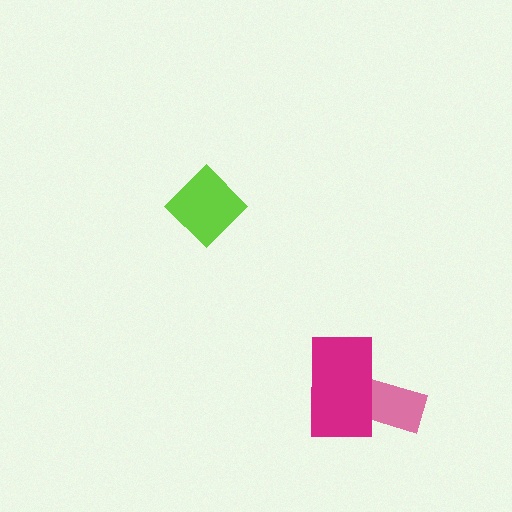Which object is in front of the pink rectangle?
The magenta rectangle is in front of the pink rectangle.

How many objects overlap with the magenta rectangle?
1 object overlaps with the magenta rectangle.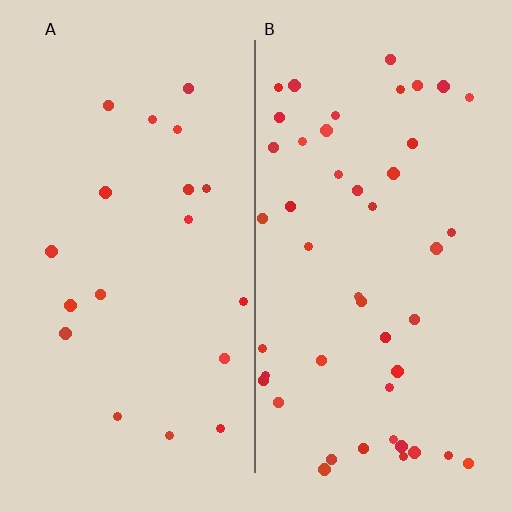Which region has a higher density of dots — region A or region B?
B (the right).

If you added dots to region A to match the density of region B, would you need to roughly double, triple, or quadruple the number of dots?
Approximately double.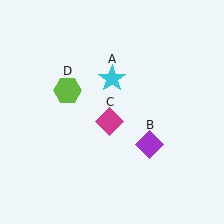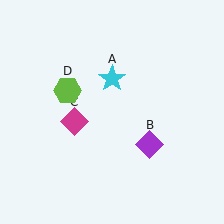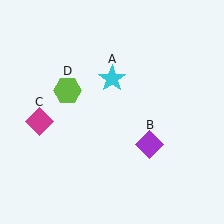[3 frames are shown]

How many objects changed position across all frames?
1 object changed position: magenta diamond (object C).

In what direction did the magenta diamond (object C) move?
The magenta diamond (object C) moved left.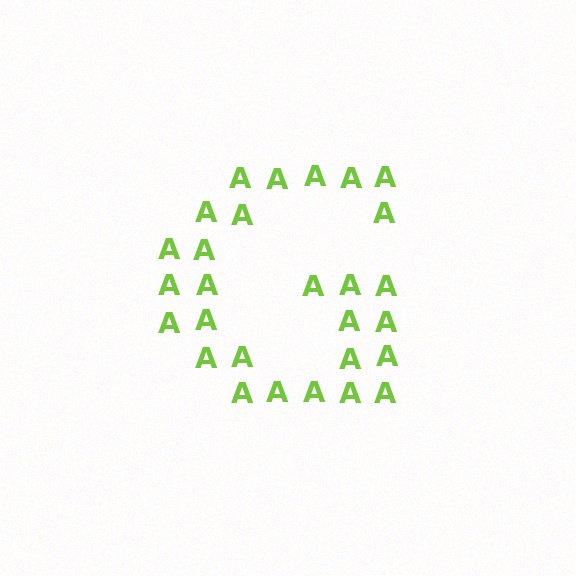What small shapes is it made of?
It is made of small letter A's.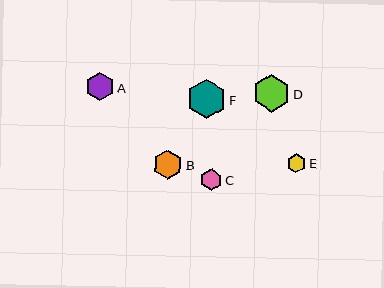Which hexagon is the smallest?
Hexagon E is the smallest with a size of approximately 19 pixels.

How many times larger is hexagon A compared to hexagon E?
Hexagon A is approximately 1.5 times the size of hexagon E.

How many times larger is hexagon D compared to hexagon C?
Hexagon D is approximately 1.8 times the size of hexagon C.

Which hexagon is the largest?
Hexagon F is the largest with a size of approximately 39 pixels.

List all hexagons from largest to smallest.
From largest to smallest: F, D, B, A, C, E.